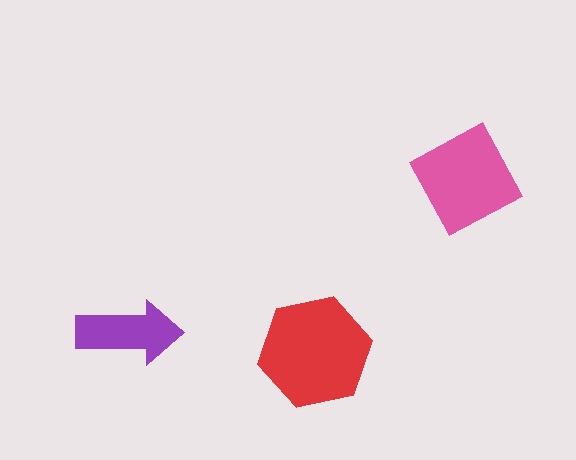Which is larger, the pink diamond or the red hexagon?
The red hexagon.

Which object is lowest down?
The red hexagon is bottommost.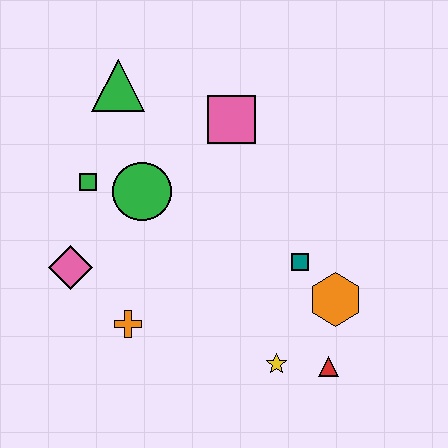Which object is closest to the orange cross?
The pink diamond is closest to the orange cross.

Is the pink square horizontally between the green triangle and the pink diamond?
No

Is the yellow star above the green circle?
No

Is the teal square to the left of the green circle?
No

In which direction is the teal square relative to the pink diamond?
The teal square is to the right of the pink diamond.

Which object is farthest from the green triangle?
The red triangle is farthest from the green triangle.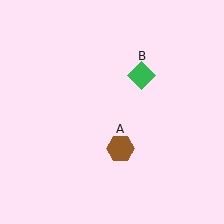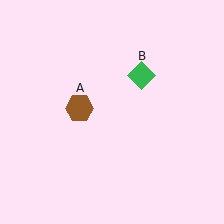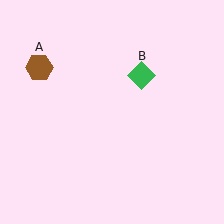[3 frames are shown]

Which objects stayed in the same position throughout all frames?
Green diamond (object B) remained stationary.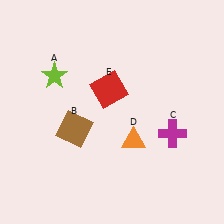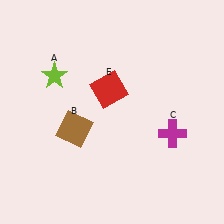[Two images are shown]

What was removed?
The orange triangle (D) was removed in Image 2.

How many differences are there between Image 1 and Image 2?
There is 1 difference between the two images.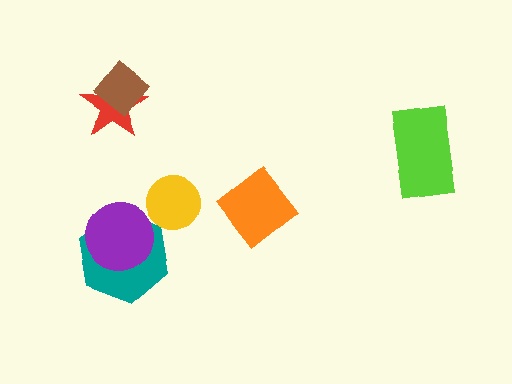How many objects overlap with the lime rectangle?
0 objects overlap with the lime rectangle.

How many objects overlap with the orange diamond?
0 objects overlap with the orange diamond.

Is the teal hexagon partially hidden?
Yes, it is partially covered by another shape.